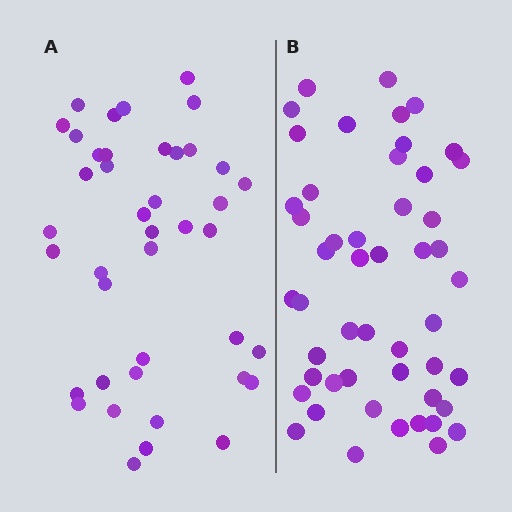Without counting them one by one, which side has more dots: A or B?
Region B (the right region) has more dots.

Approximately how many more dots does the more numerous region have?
Region B has roughly 8 or so more dots than region A.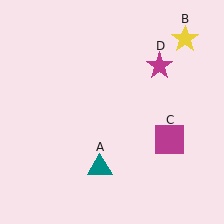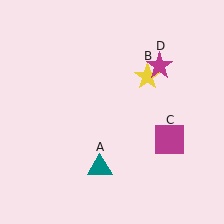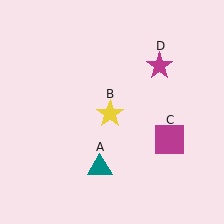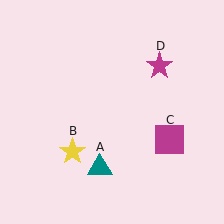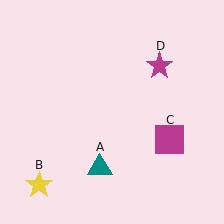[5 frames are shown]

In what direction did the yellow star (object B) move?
The yellow star (object B) moved down and to the left.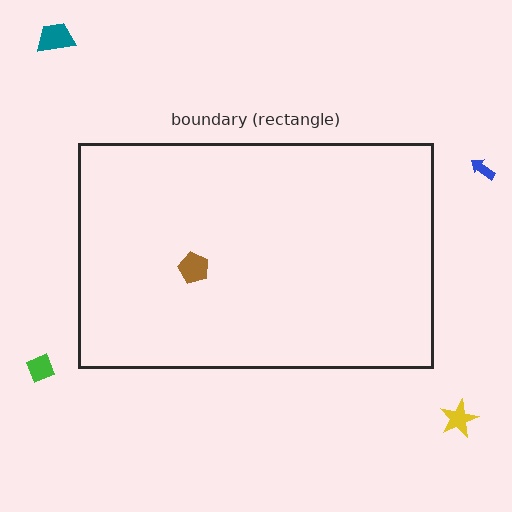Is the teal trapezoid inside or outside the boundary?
Outside.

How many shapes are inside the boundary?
1 inside, 4 outside.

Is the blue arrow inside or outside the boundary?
Outside.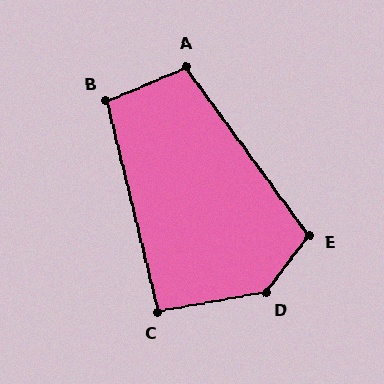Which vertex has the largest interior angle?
D, at approximately 137 degrees.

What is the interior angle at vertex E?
Approximately 107 degrees (obtuse).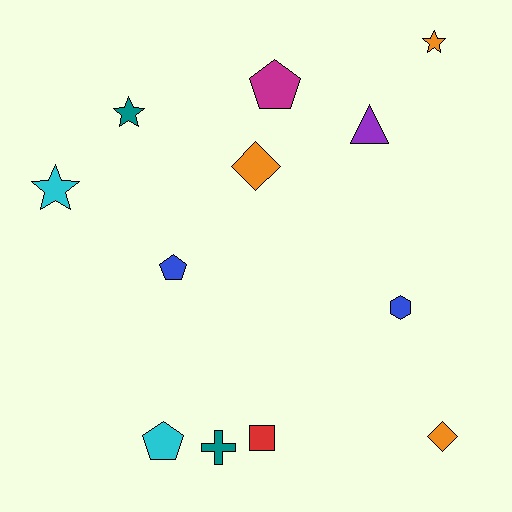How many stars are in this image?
There are 3 stars.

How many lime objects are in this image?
There are no lime objects.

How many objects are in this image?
There are 12 objects.